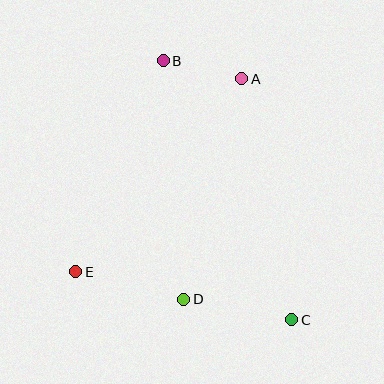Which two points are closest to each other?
Points A and B are closest to each other.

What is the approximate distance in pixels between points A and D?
The distance between A and D is approximately 228 pixels.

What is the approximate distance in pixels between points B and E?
The distance between B and E is approximately 228 pixels.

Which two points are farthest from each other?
Points B and C are farthest from each other.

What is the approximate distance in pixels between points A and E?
The distance between A and E is approximately 254 pixels.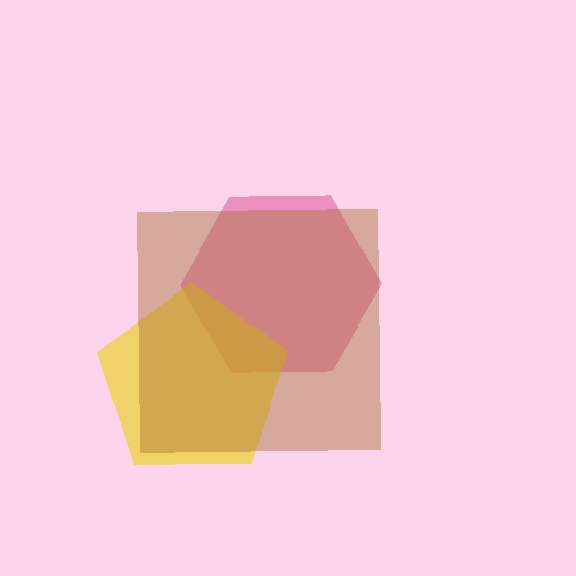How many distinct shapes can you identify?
There are 3 distinct shapes: a pink hexagon, a yellow pentagon, a brown square.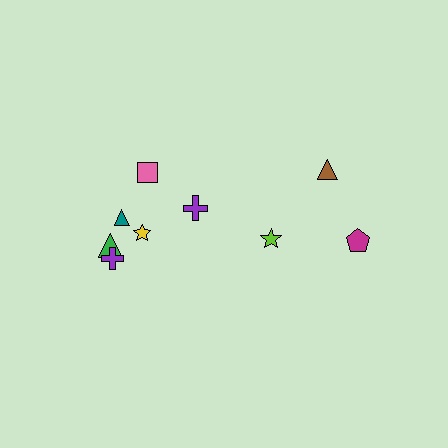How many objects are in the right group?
There are 3 objects.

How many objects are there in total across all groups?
There are 9 objects.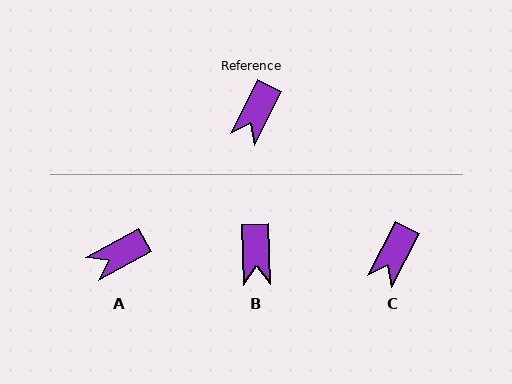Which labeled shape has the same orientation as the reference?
C.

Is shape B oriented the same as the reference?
No, it is off by about 29 degrees.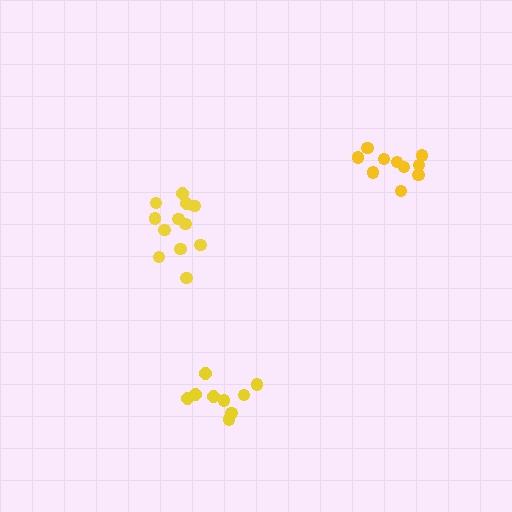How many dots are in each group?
Group 1: 10 dots, Group 2: 9 dots, Group 3: 12 dots (31 total).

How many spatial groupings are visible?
There are 3 spatial groupings.